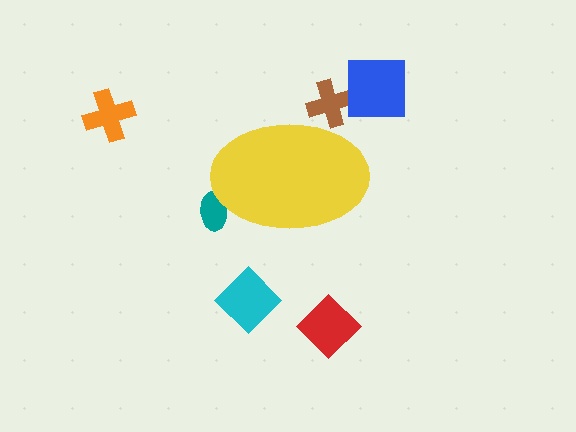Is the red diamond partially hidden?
No, the red diamond is fully visible.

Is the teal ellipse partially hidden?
Yes, the teal ellipse is partially hidden behind the yellow ellipse.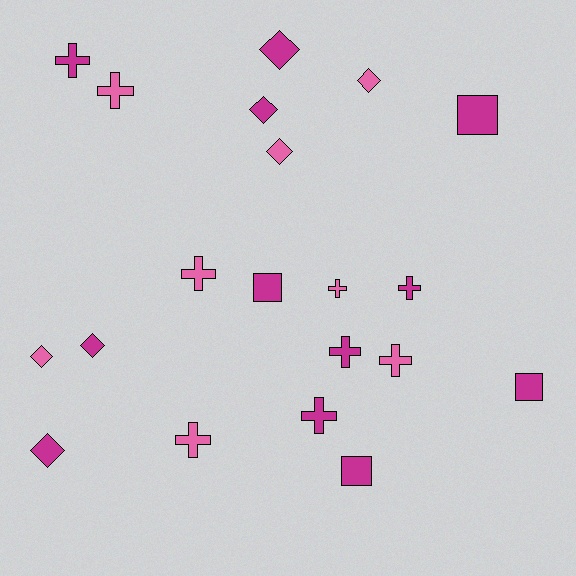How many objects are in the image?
There are 20 objects.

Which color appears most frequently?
Magenta, with 12 objects.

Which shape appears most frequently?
Cross, with 9 objects.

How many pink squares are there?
There are no pink squares.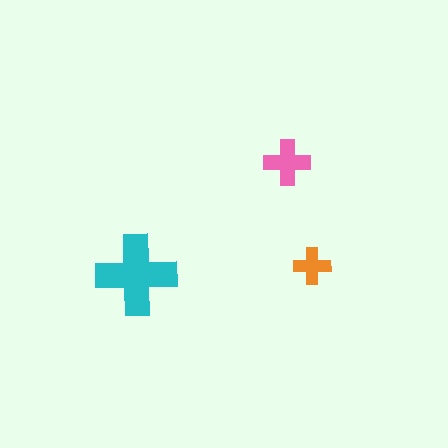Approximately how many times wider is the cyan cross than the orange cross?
About 2 times wider.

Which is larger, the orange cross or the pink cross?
The pink one.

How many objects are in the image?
There are 3 objects in the image.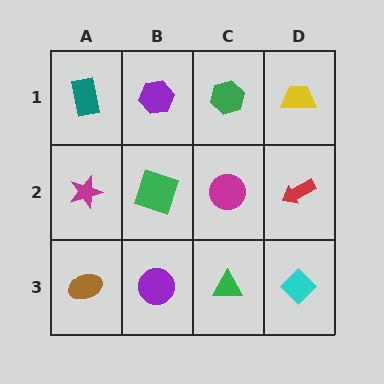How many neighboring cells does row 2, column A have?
3.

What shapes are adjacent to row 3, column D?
A red arrow (row 2, column D), a green triangle (row 3, column C).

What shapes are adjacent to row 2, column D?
A yellow trapezoid (row 1, column D), a cyan diamond (row 3, column D), a magenta circle (row 2, column C).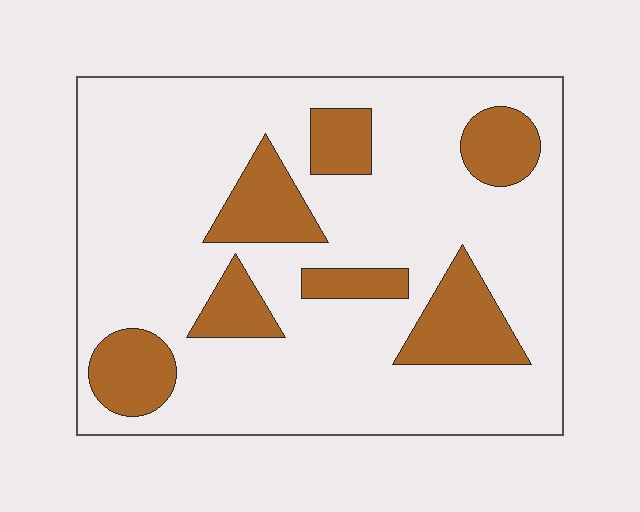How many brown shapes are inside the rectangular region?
7.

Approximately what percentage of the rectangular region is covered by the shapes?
Approximately 20%.